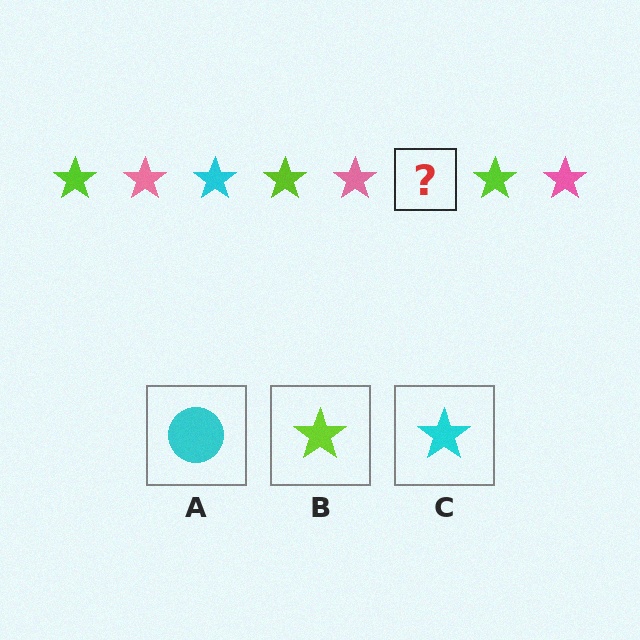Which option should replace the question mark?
Option C.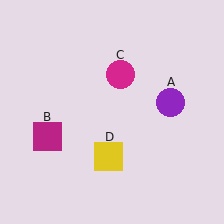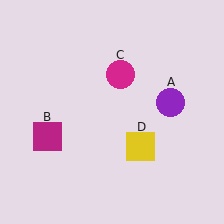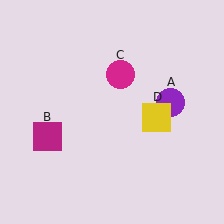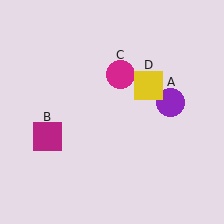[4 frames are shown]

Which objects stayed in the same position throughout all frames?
Purple circle (object A) and magenta square (object B) and magenta circle (object C) remained stationary.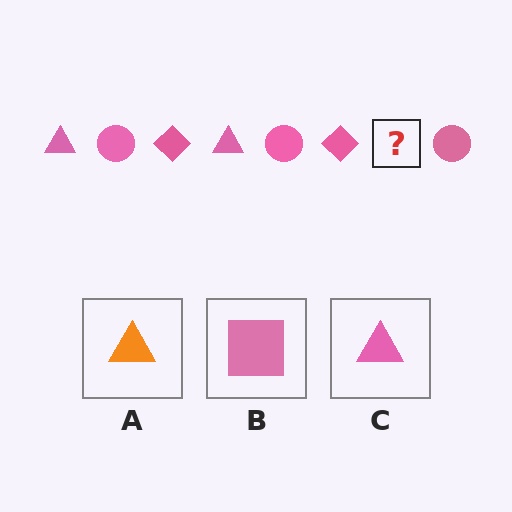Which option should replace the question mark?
Option C.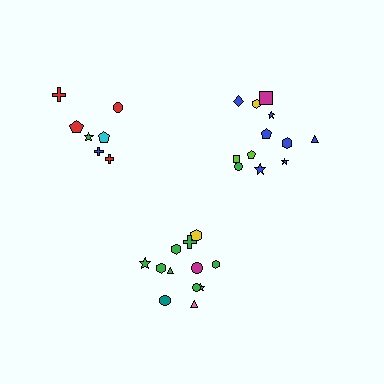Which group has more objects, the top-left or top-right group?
The top-right group.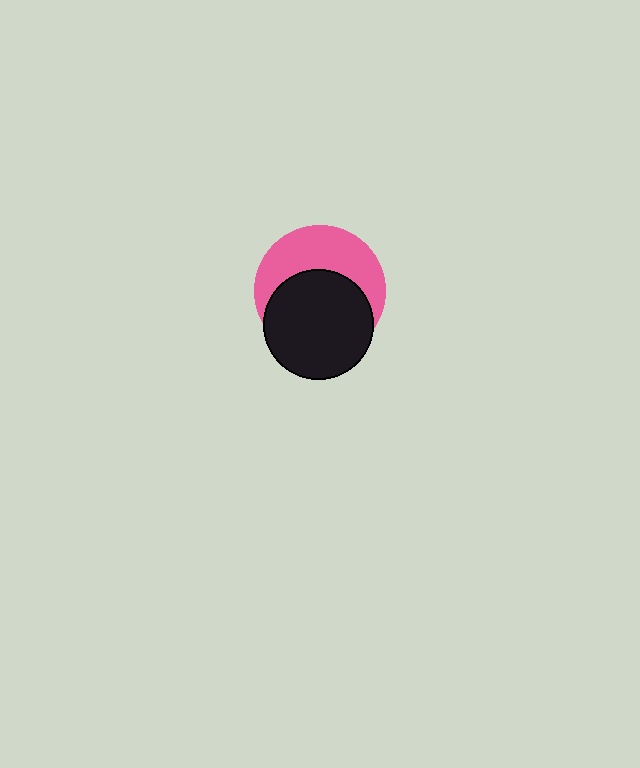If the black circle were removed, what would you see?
You would see the complete pink circle.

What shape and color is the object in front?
The object in front is a black circle.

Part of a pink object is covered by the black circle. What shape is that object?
It is a circle.